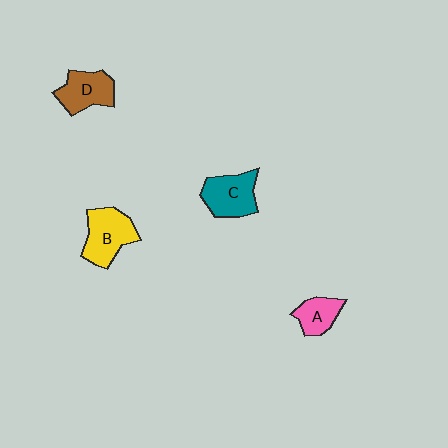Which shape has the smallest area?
Shape A (pink).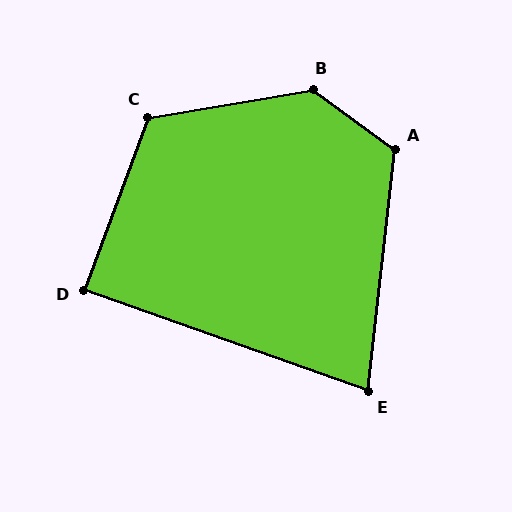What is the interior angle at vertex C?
Approximately 120 degrees (obtuse).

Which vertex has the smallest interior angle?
E, at approximately 77 degrees.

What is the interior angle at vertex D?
Approximately 89 degrees (approximately right).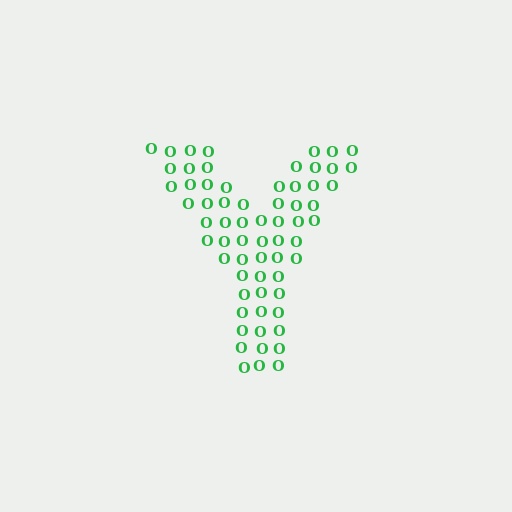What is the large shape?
The large shape is the letter Y.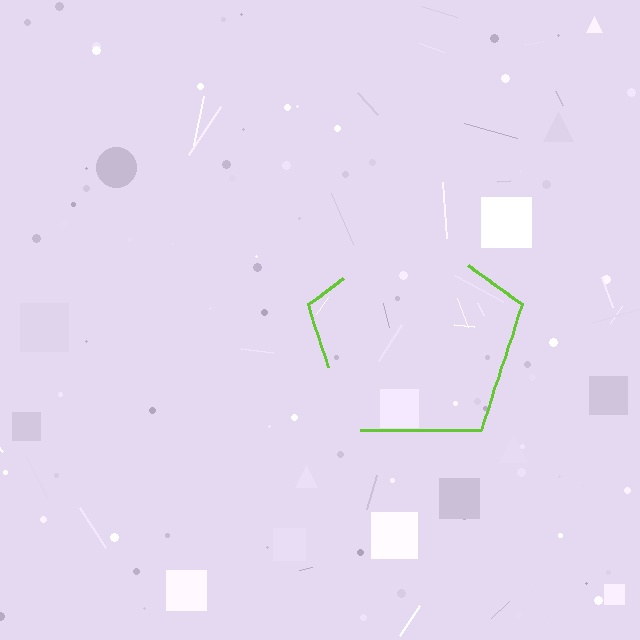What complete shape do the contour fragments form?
The contour fragments form a pentagon.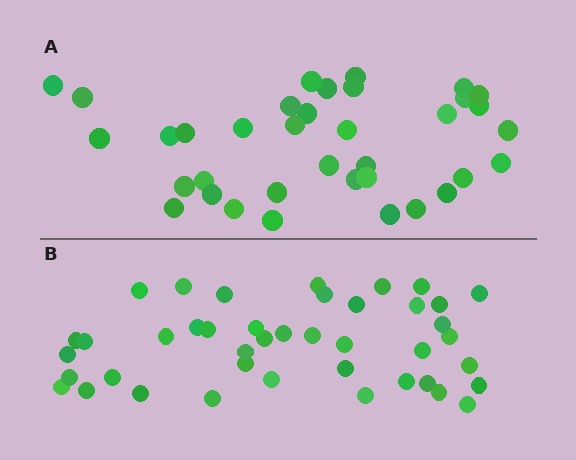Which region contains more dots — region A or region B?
Region B (the bottom region) has more dots.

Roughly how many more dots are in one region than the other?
Region B has about 6 more dots than region A.